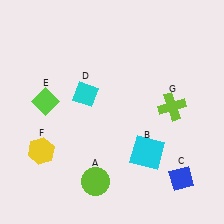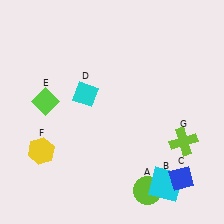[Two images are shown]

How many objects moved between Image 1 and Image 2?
3 objects moved between the two images.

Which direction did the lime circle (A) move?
The lime circle (A) moved right.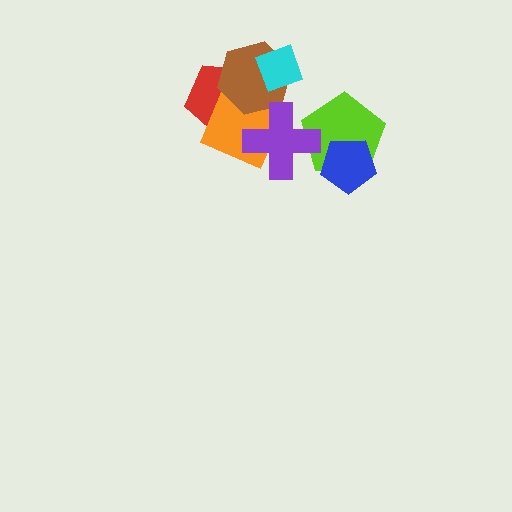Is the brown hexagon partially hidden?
Yes, it is partially covered by another shape.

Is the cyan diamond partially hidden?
No, no other shape covers it.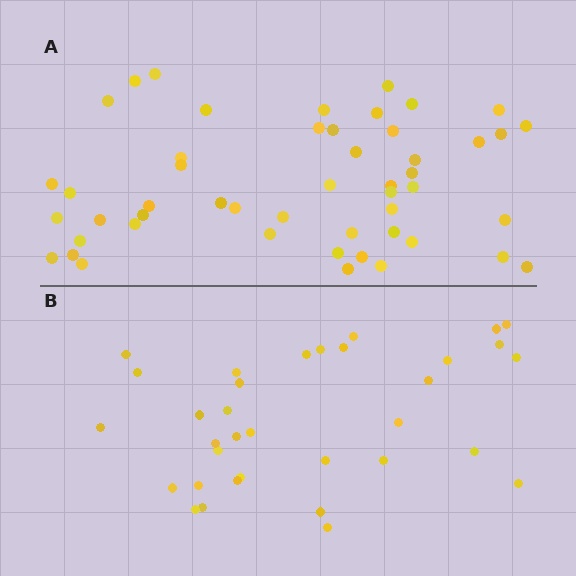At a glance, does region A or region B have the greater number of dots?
Region A (the top region) has more dots.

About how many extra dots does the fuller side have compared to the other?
Region A has approximately 15 more dots than region B.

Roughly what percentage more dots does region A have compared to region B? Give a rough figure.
About 45% more.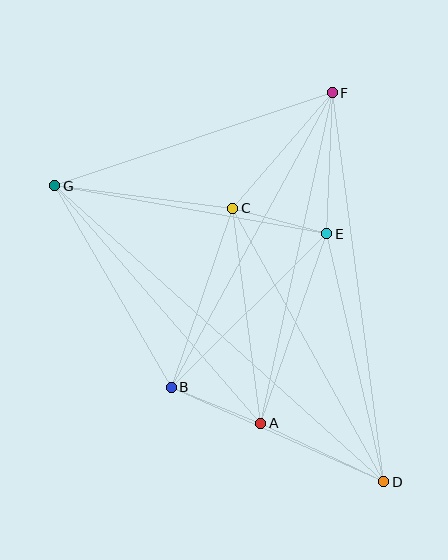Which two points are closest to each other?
Points A and B are closest to each other.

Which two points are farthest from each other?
Points D and G are farthest from each other.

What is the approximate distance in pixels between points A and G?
The distance between A and G is approximately 314 pixels.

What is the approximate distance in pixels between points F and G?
The distance between F and G is approximately 293 pixels.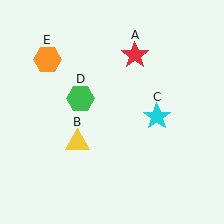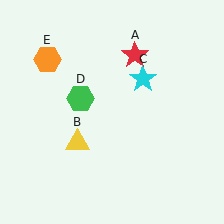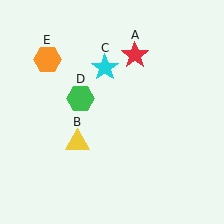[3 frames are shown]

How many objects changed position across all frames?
1 object changed position: cyan star (object C).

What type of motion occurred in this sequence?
The cyan star (object C) rotated counterclockwise around the center of the scene.